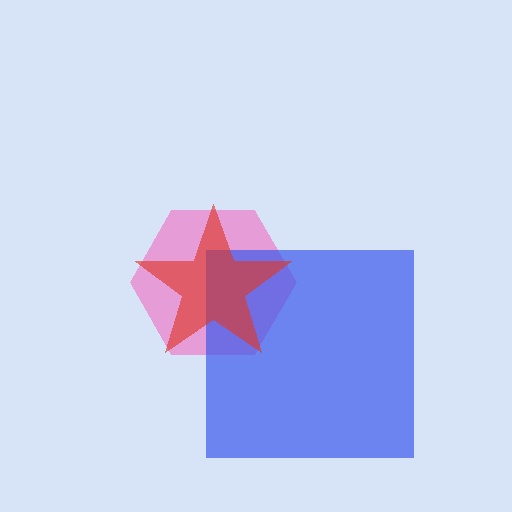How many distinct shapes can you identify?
There are 3 distinct shapes: a pink hexagon, a blue square, a red star.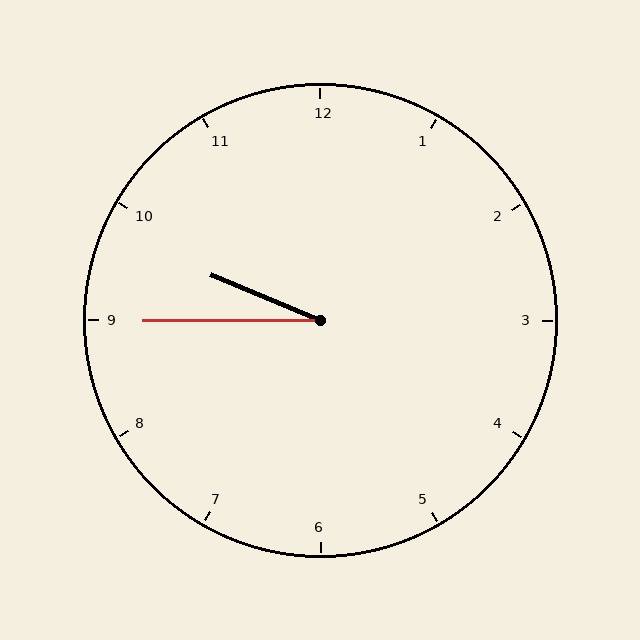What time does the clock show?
9:45.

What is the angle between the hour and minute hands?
Approximately 22 degrees.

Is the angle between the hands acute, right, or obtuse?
It is acute.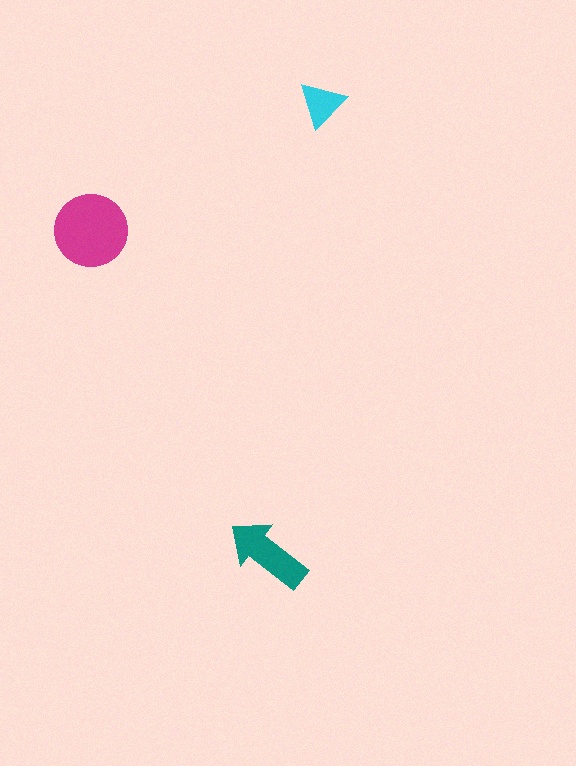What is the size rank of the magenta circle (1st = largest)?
1st.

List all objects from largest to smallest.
The magenta circle, the teal arrow, the cyan triangle.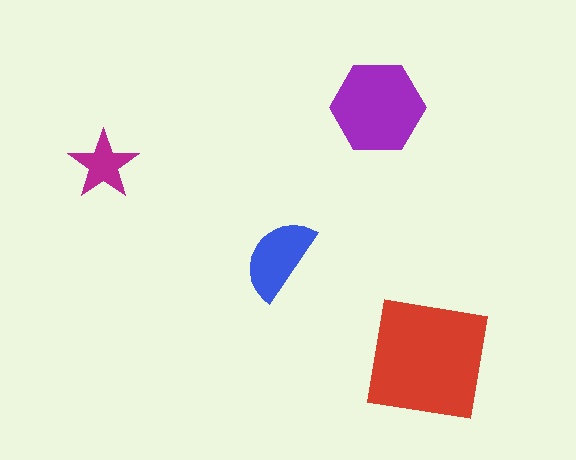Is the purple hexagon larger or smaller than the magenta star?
Larger.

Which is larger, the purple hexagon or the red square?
The red square.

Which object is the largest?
The red square.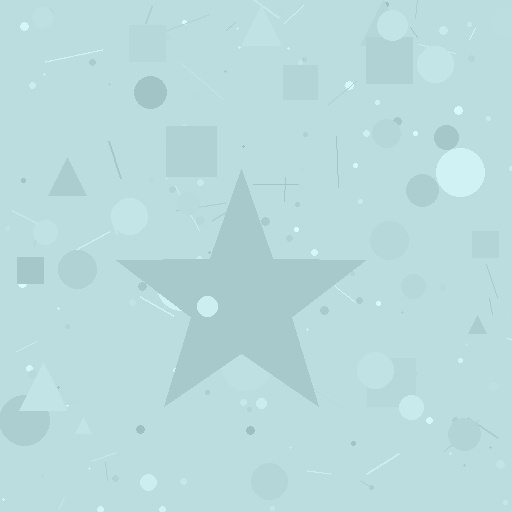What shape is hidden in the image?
A star is hidden in the image.